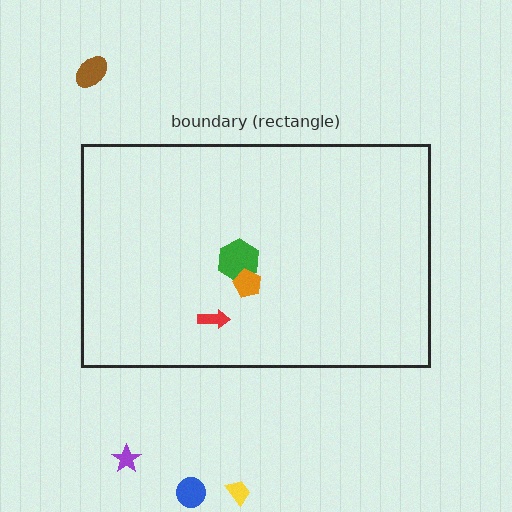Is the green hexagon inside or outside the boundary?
Inside.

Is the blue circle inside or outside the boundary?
Outside.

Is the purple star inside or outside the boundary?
Outside.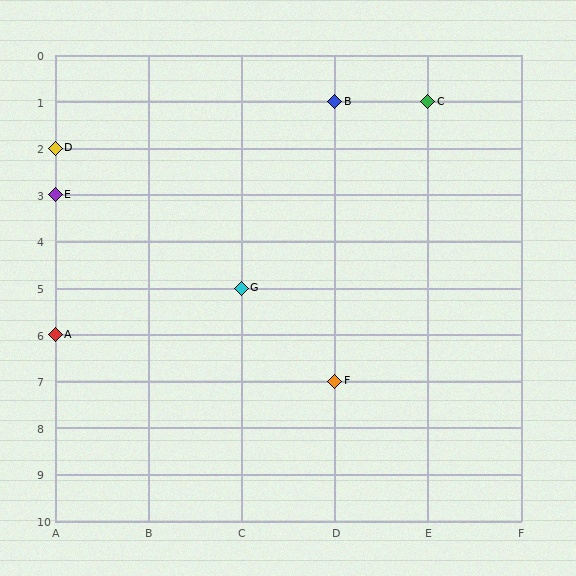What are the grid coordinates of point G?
Point G is at grid coordinates (C, 5).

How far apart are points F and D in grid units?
Points F and D are 3 columns and 5 rows apart (about 5.8 grid units diagonally).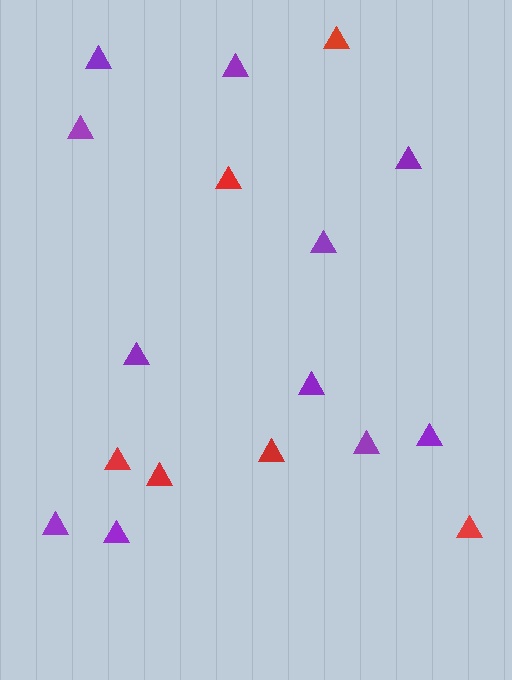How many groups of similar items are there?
There are 2 groups: one group of purple triangles (11) and one group of red triangles (6).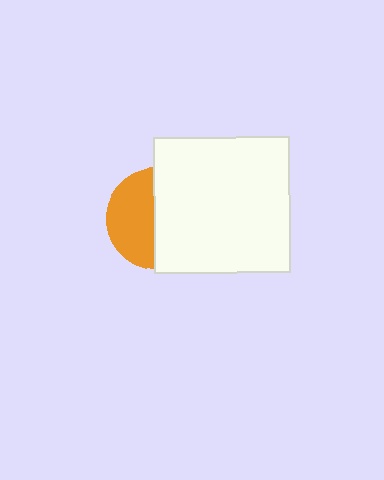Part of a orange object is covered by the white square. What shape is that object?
It is a circle.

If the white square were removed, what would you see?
You would see the complete orange circle.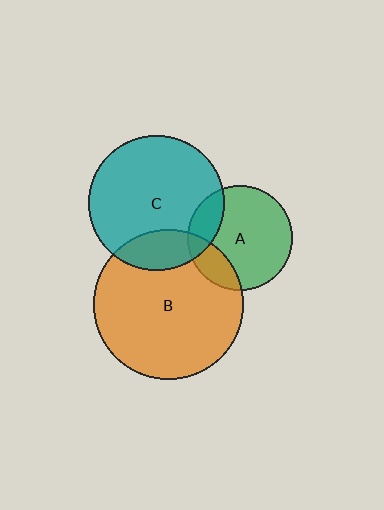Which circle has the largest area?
Circle B (orange).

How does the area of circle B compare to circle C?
Approximately 1.2 times.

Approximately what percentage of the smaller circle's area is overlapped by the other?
Approximately 20%.